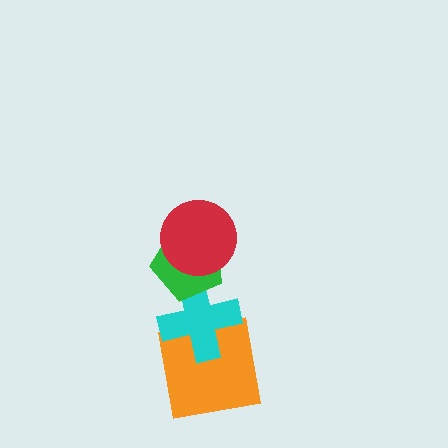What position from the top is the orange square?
The orange square is 4th from the top.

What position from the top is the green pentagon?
The green pentagon is 2nd from the top.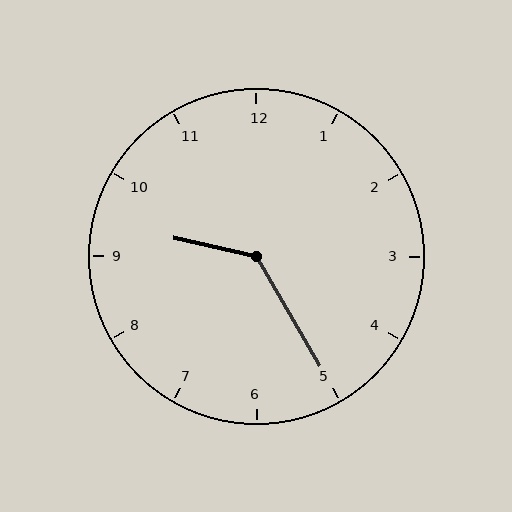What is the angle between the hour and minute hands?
Approximately 132 degrees.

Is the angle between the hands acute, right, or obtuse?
It is obtuse.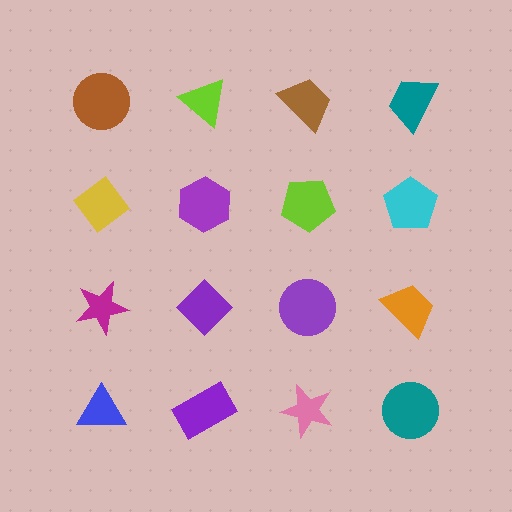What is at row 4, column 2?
A purple rectangle.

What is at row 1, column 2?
A lime triangle.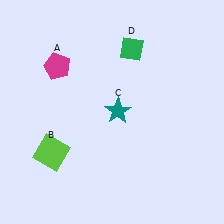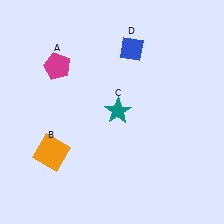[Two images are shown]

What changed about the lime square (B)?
In Image 1, B is lime. In Image 2, it changed to orange.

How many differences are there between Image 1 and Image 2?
There are 2 differences between the two images.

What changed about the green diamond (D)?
In Image 1, D is green. In Image 2, it changed to blue.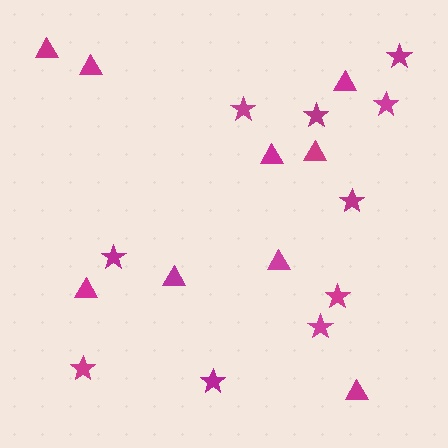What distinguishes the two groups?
There are 2 groups: one group of stars (10) and one group of triangles (9).